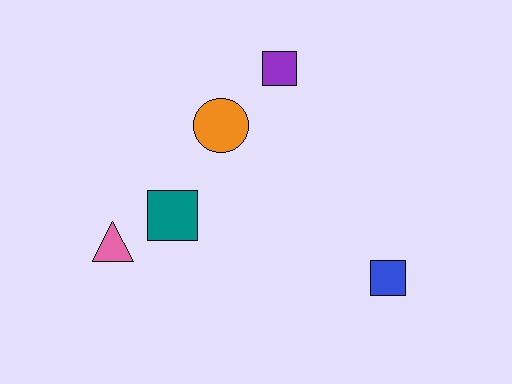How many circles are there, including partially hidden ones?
There is 1 circle.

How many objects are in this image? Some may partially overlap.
There are 5 objects.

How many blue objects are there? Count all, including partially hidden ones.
There is 1 blue object.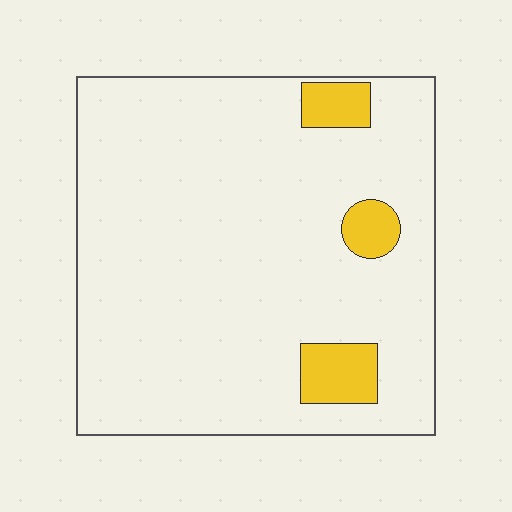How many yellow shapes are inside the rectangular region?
3.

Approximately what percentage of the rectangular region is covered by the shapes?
Approximately 10%.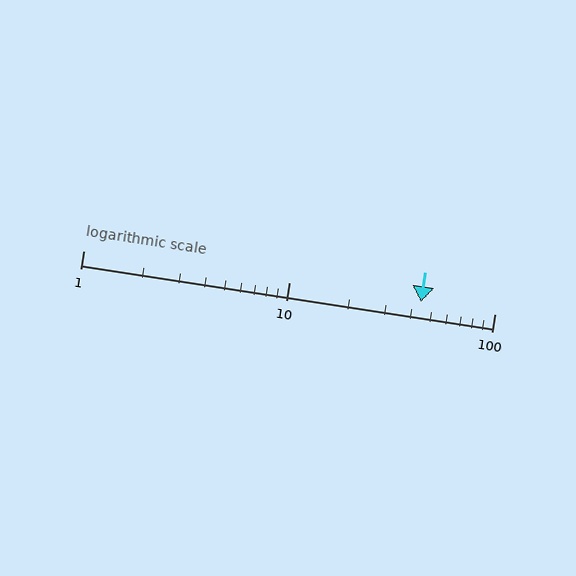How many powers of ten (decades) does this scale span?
The scale spans 2 decades, from 1 to 100.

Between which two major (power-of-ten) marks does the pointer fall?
The pointer is between 10 and 100.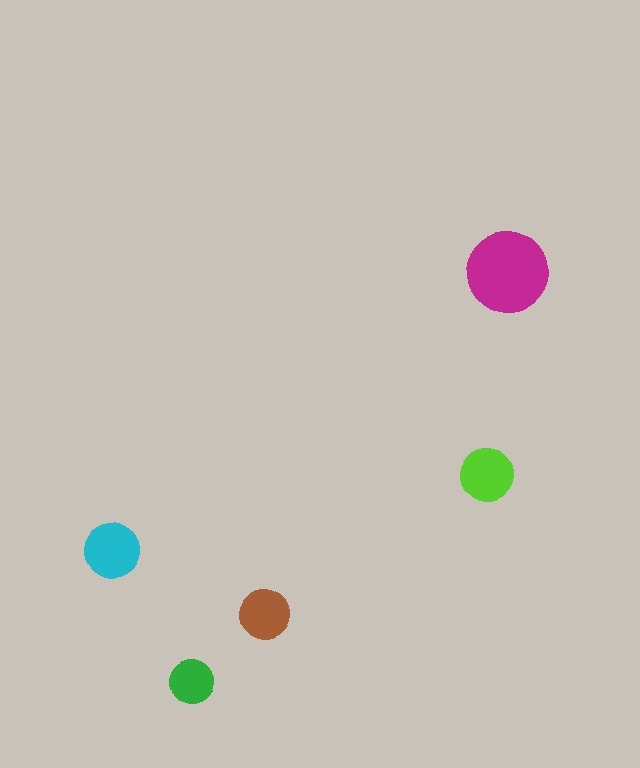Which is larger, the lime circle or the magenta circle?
The magenta one.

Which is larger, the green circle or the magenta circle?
The magenta one.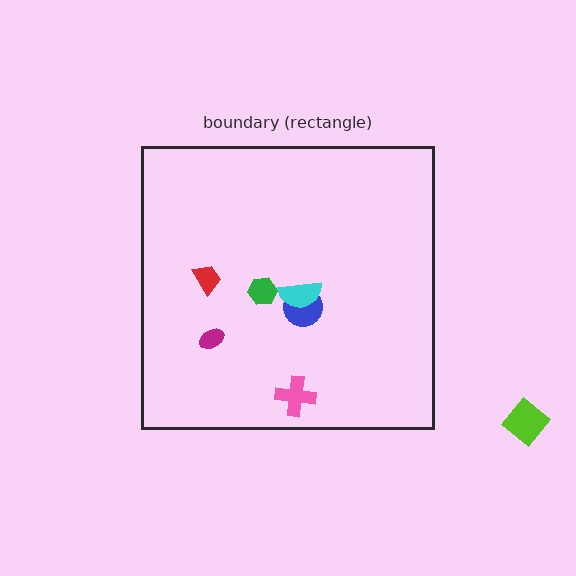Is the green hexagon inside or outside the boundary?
Inside.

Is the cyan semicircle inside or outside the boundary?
Inside.